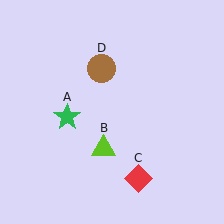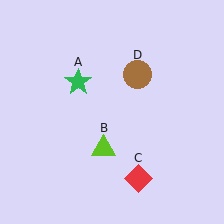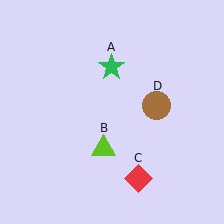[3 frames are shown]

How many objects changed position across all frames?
2 objects changed position: green star (object A), brown circle (object D).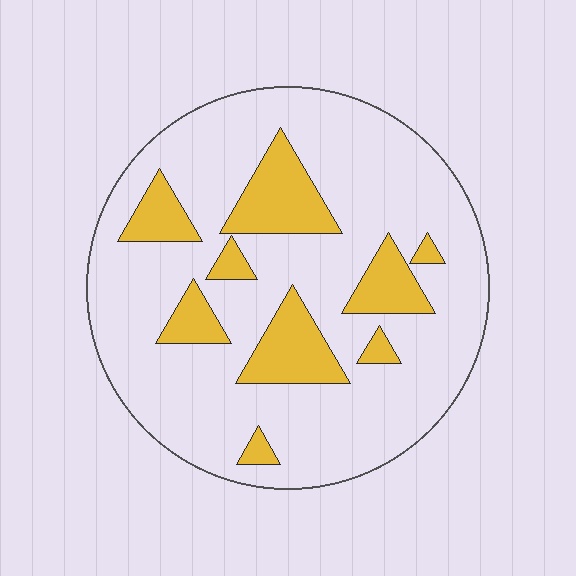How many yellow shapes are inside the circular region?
9.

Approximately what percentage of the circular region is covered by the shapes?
Approximately 20%.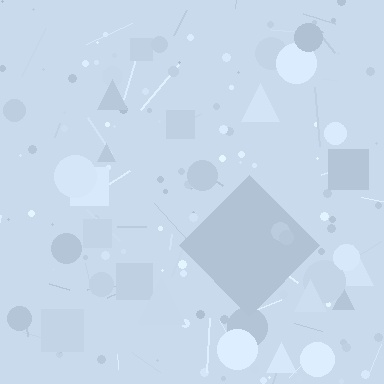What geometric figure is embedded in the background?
A diamond is embedded in the background.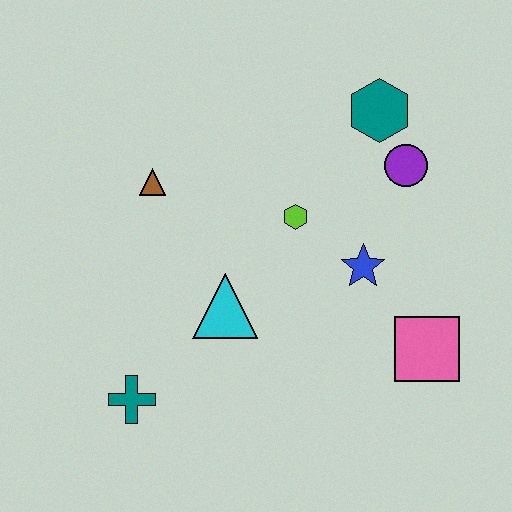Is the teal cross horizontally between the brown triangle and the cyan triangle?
No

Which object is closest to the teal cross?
The cyan triangle is closest to the teal cross.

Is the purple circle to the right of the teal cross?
Yes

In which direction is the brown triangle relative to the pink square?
The brown triangle is to the left of the pink square.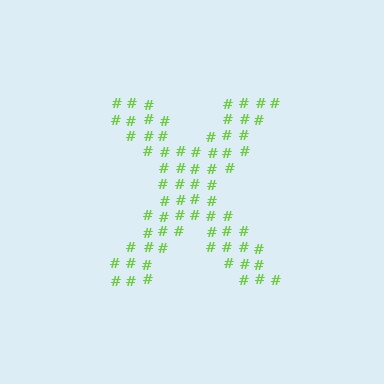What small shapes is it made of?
It is made of small hash symbols.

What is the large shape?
The large shape is the letter X.